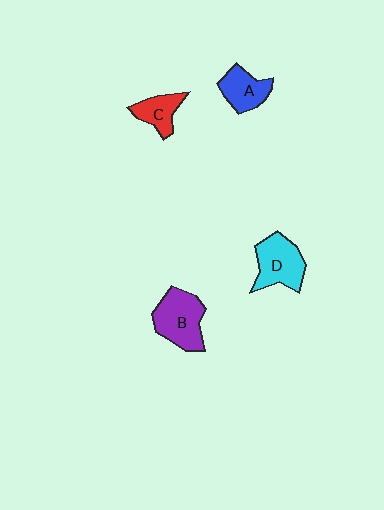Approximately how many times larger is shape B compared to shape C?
Approximately 1.7 times.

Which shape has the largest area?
Shape B (purple).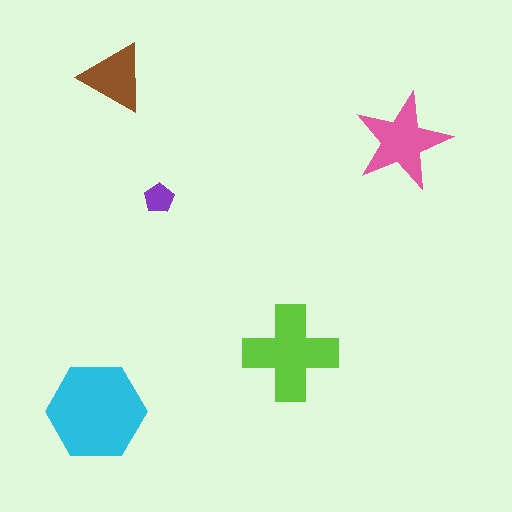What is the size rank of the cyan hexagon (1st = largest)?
1st.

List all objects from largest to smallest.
The cyan hexagon, the lime cross, the pink star, the brown triangle, the purple pentagon.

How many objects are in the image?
There are 5 objects in the image.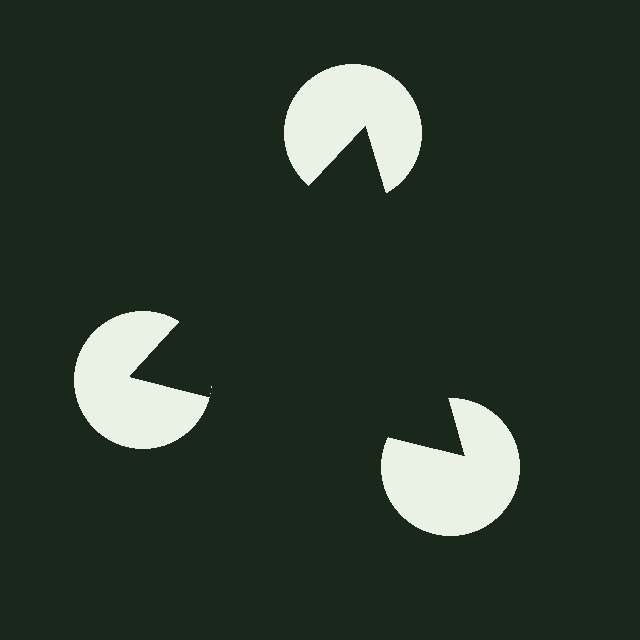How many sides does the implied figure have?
3 sides.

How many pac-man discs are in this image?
There are 3 — one at each vertex of the illusory triangle.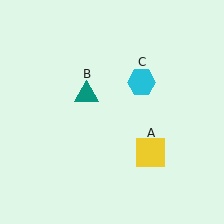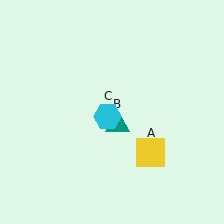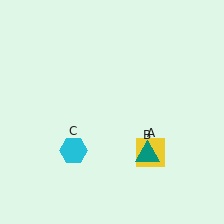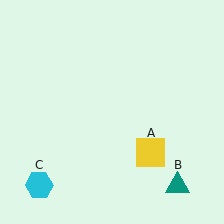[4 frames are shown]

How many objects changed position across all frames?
2 objects changed position: teal triangle (object B), cyan hexagon (object C).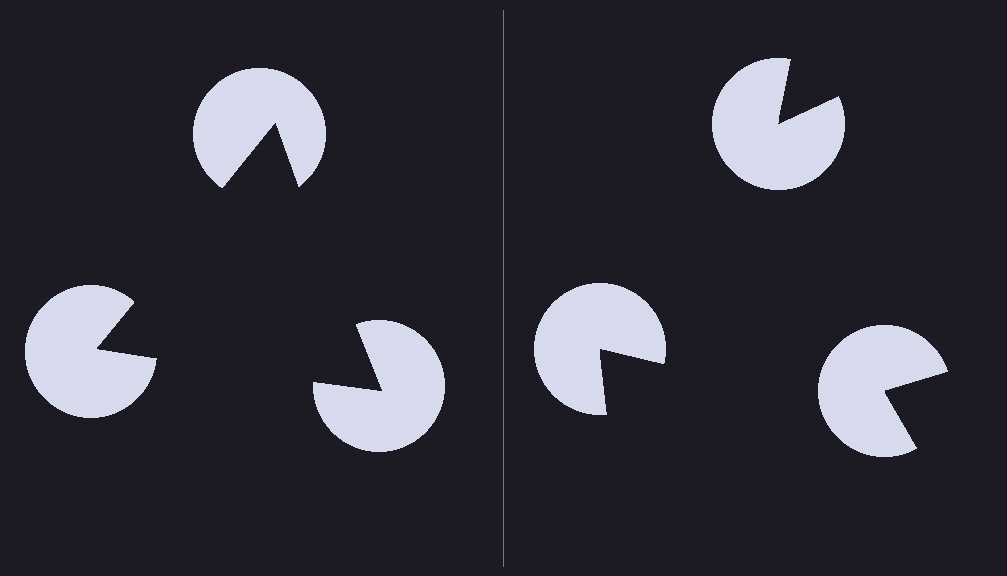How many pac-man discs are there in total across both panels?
6 — 3 on each side.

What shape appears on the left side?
An illusory triangle.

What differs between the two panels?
The pac-man discs are positioned identically on both sides; only the wedge orientations differ. On the left they align to a triangle; on the right they are misaligned.